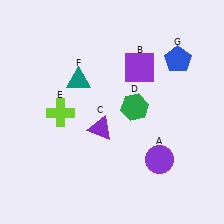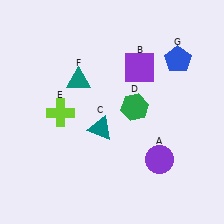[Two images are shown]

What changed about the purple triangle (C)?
In Image 1, C is purple. In Image 2, it changed to teal.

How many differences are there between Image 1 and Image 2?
There is 1 difference between the two images.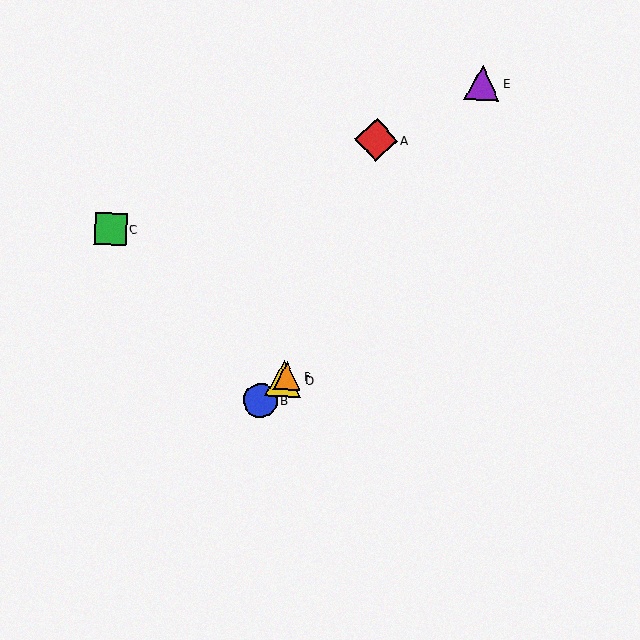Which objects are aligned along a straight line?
Objects B, D, F are aligned along a straight line.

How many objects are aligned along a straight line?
3 objects (B, D, F) are aligned along a straight line.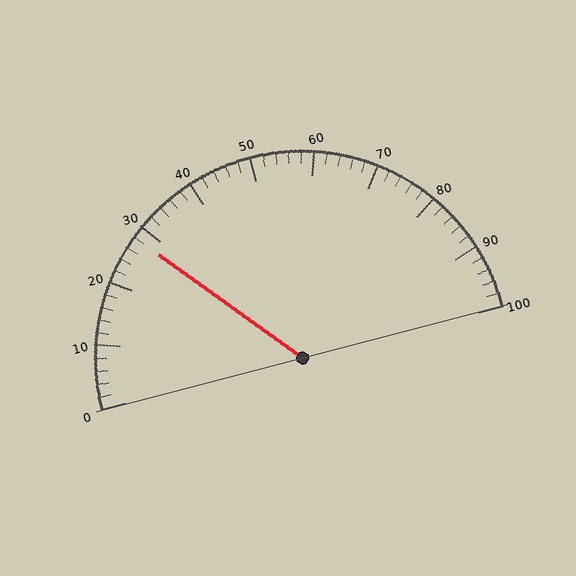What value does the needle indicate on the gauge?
The needle indicates approximately 28.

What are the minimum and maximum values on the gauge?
The gauge ranges from 0 to 100.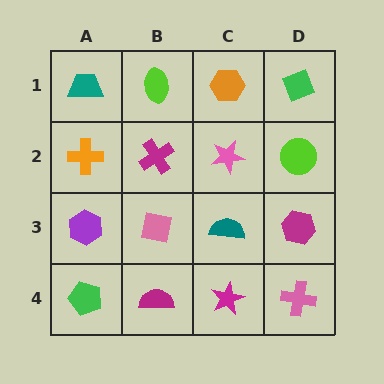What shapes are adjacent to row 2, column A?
A teal trapezoid (row 1, column A), a purple hexagon (row 3, column A), a magenta cross (row 2, column B).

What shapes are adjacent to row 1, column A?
An orange cross (row 2, column A), a lime ellipse (row 1, column B).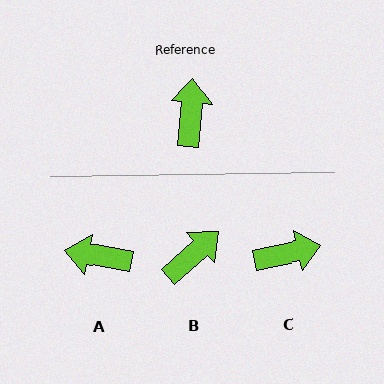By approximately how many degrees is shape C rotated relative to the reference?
Approximately 72 degrees clockwise.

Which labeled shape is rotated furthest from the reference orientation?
A, about 85 degrees away.